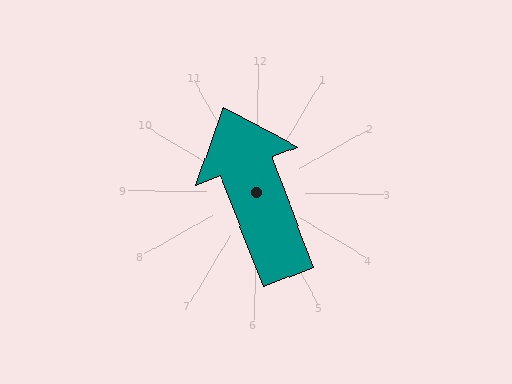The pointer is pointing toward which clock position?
Roughly 11 o'clock.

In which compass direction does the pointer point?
North.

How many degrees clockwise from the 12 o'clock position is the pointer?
Approximately 338 degrees.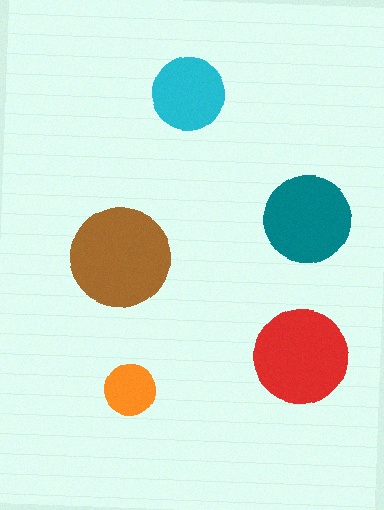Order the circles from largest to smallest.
the brown one, the red one, the teal one, the cyan one, the orange one.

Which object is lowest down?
The orange circle is bottommost.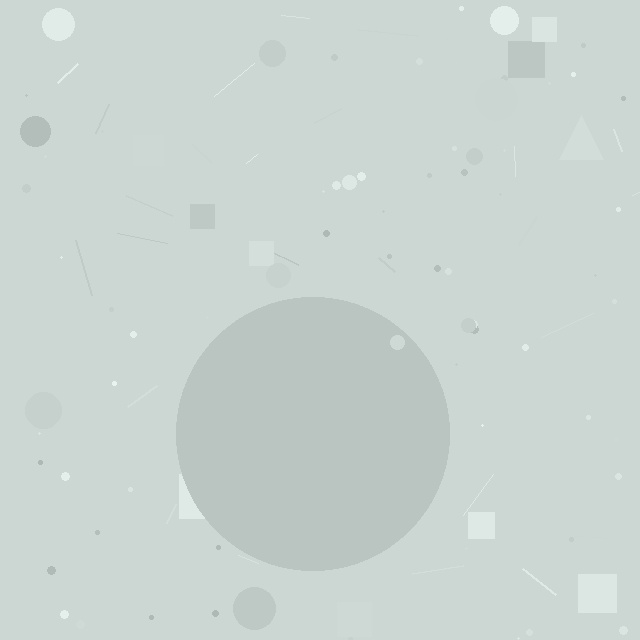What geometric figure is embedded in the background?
A circle is embedded in the background.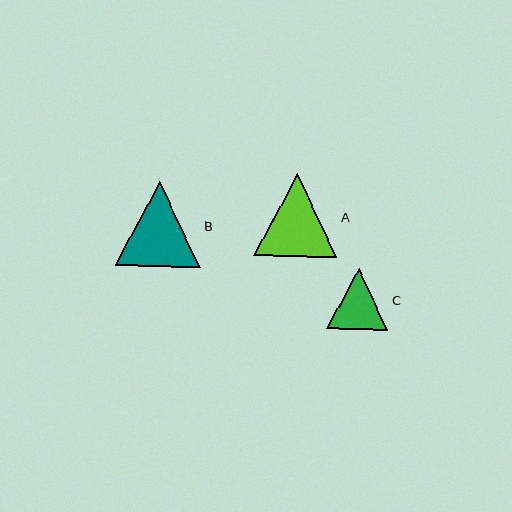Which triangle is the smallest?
Triangle C is the smallest with a size of approximately 61 pixels.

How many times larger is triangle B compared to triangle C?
Triangle B is approximately 1.4 times the size of triangle C.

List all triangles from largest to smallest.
From largest to smallest: B, A, C.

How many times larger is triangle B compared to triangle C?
Triangle B is approximately 1.4 times the size of triangle C.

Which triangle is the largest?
Triangle B is the largest with a size of approximately 85 pixels.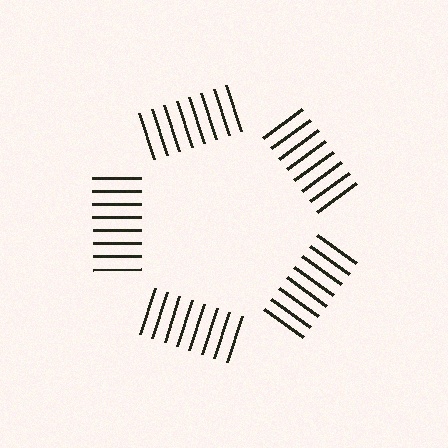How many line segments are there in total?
40 — 8 along each of the 5 edges.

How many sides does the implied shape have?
5 sides — the line-ends trace a pentagon.